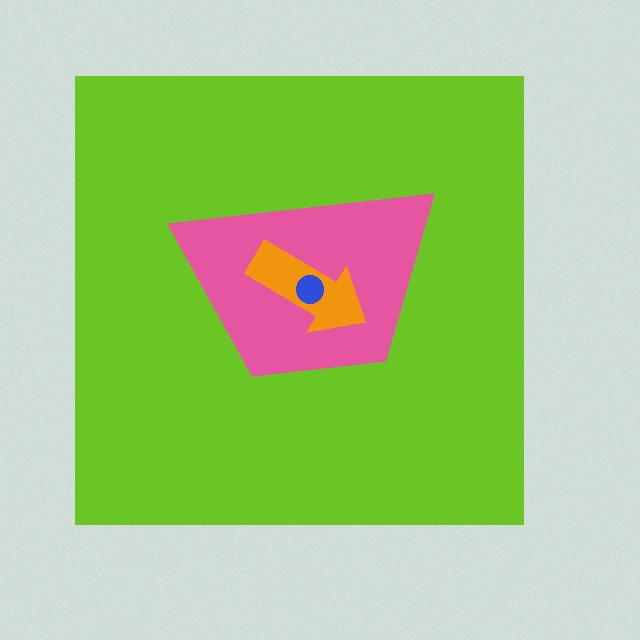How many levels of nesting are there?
4.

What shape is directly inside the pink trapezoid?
The orange arrow.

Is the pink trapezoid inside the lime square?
Yes.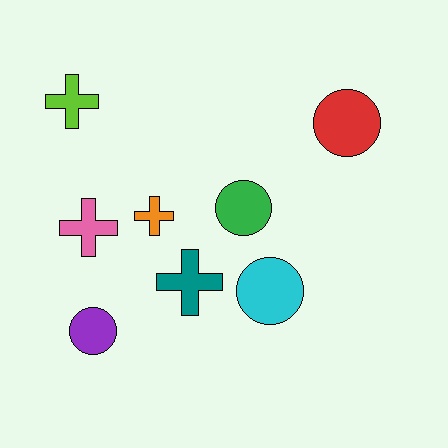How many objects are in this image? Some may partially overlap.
There are 8 objects.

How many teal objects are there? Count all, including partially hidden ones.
There is 1 teal object.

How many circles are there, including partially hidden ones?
There are 4 circles.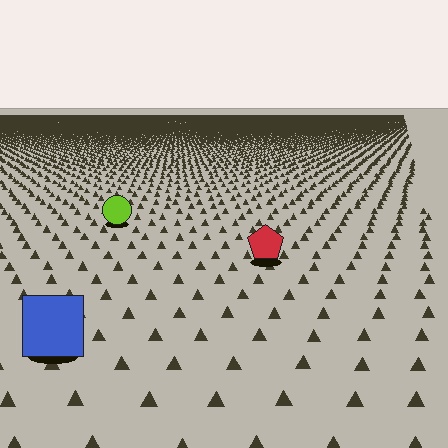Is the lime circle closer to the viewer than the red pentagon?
No. The red pentagon is closer — you can tell from the texture gradient: the ground texture is coarser near it.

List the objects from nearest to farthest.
From nearest to farthest: the blue square, the red pentagon, the lime circle.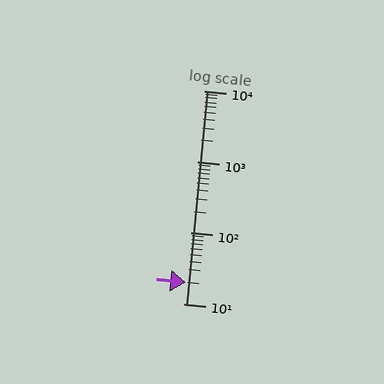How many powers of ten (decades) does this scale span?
The scale spans 3 decades, from 10 to 10000.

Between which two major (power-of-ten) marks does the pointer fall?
The pointer is between 10 and 100.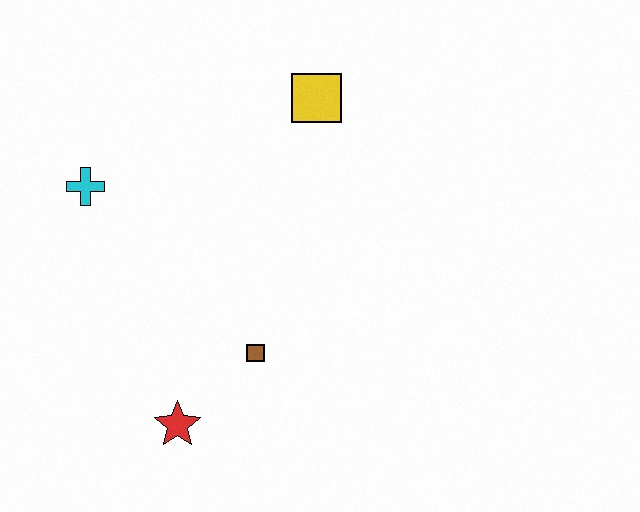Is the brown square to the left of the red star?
No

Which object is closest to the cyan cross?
The brown square is closest to the cyan cross.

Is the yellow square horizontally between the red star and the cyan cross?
No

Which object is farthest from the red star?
The yellow square is farthest from the red star.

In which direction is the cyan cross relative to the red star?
The cyan cross is above the red star.